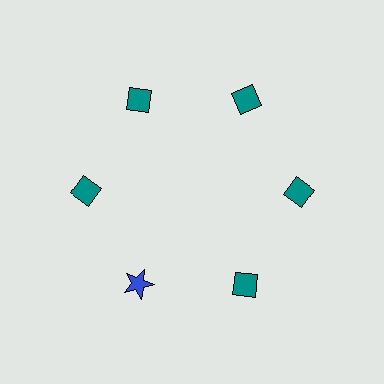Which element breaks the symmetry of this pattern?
The blue star at roughly the 7 o'clock position breaks the symmetry. All other shapes are teal diamonds.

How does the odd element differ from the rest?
It differs in both color (blue instead of teal) and shape (star instead of diamond).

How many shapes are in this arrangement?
There are 6 shapes arranged in a ring pattern.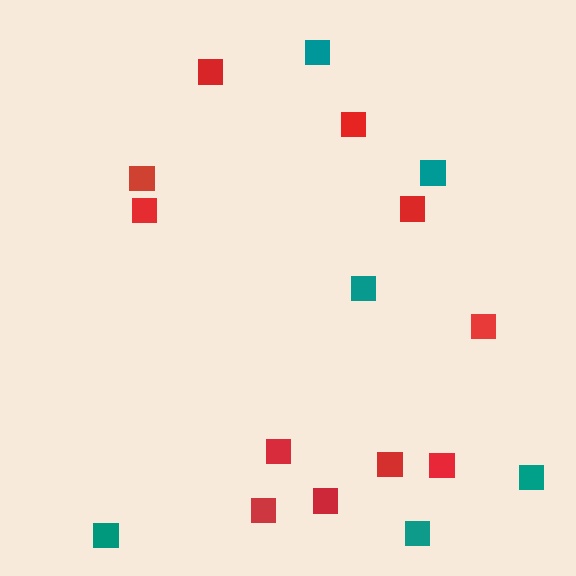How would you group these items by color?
There are 2 groups: one group of red squares (11) and one group of teal squares (6).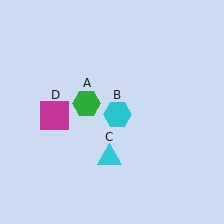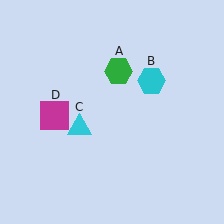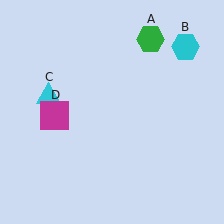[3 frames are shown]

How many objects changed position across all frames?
3 objects changed position: green hexagon (object A), cyan hexagon (object B), cyan triangle (object C).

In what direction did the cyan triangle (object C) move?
The cyan triangle (object C) moved up and to the left.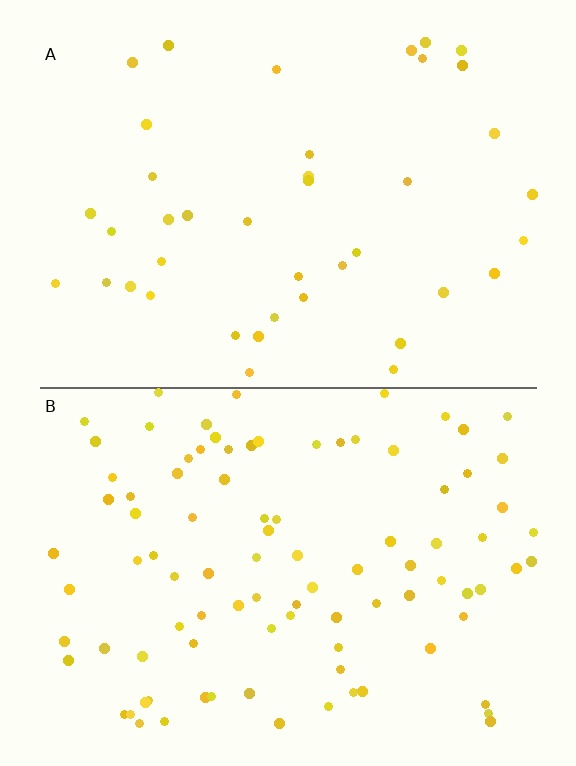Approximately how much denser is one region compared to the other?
Approximately 2.3× — region B over region A.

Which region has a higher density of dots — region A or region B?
B (the bottom).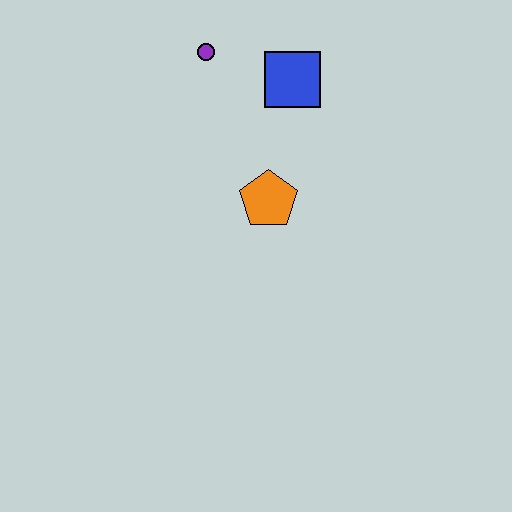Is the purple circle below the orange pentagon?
No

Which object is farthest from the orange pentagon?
The purple circle is farthest from the orange pentagon.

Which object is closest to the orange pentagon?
The blue square is closest to the orange pentagon.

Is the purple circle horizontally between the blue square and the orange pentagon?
No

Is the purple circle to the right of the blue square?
No